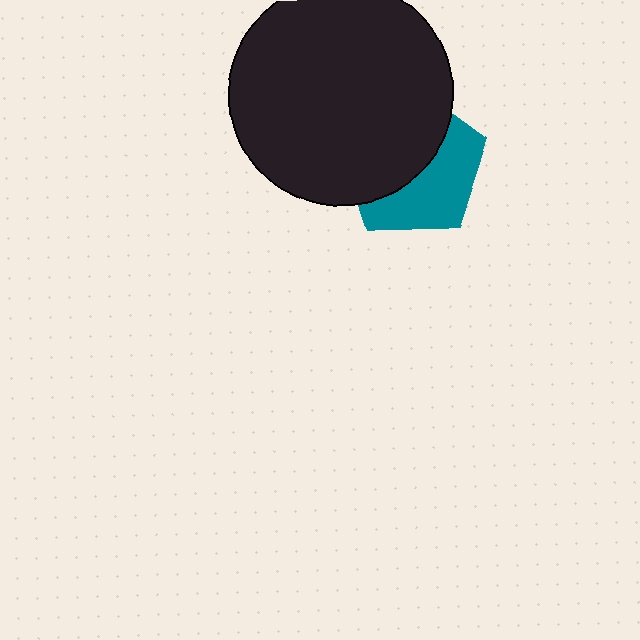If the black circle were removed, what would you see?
You would see the complete teal pentagon.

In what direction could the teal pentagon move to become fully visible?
The teal pentagon could move toward the lower-right. That would shift it out from behind the black circle entirely.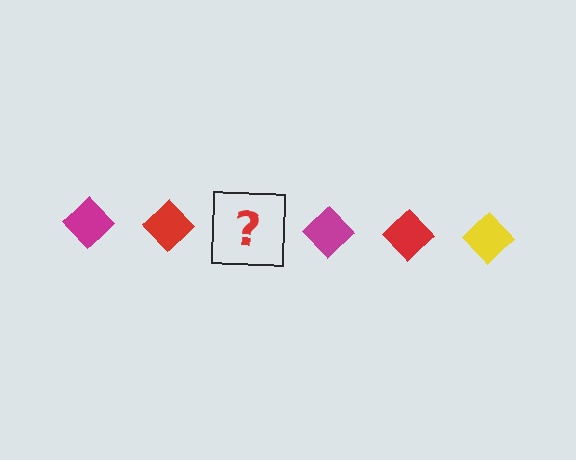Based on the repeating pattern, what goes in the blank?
The blank should be a yellow diamond.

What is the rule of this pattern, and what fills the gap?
The rule is that the pattern cycles through magenta, red, yellow diamonds. The gap should be filled with a yellow diamond.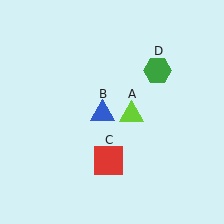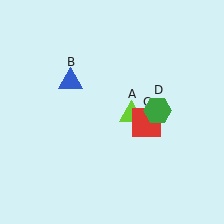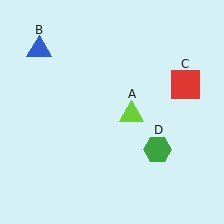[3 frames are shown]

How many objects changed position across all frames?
3 objects changed position: blue triangle (object B), red square (object C), green hexagon (object D).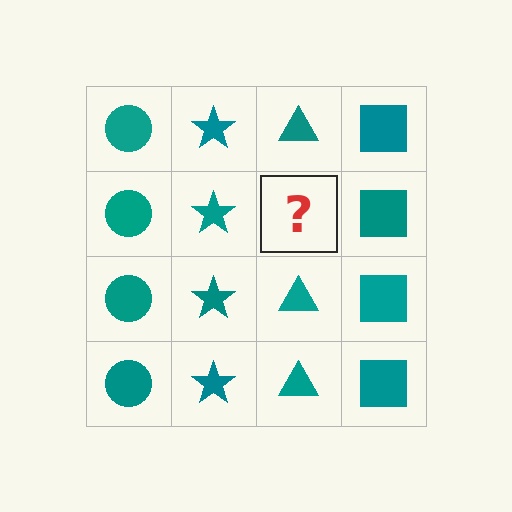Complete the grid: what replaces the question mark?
The question mark should be replaced with a teal triangle.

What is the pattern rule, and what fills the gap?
The rule is that each column has a consistent shape. The gap should be filled with a teal triangle.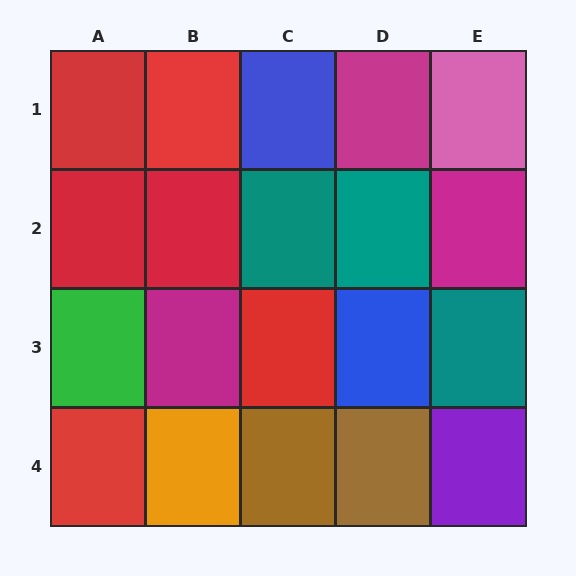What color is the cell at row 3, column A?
Green.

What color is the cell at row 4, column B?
Orange.